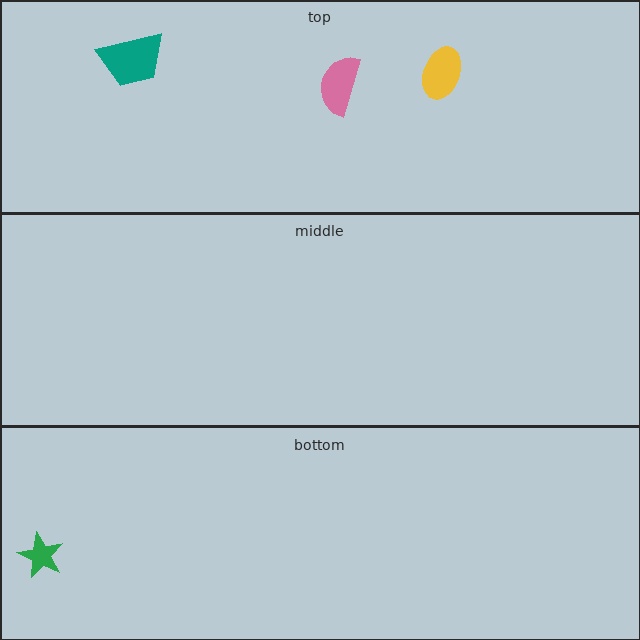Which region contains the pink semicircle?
The top region.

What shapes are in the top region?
The yellow ellipse, the pink semicircle, the teal trapezoid.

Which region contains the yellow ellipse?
The top region.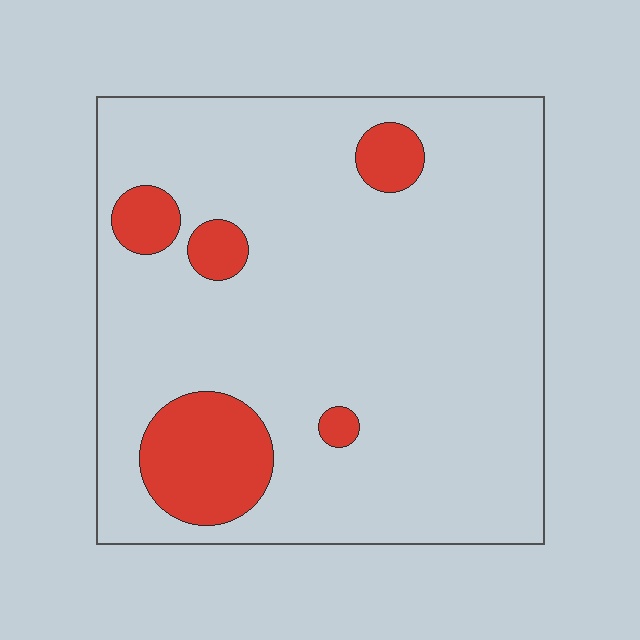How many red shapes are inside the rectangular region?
5.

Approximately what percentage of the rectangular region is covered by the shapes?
Approximately 15%.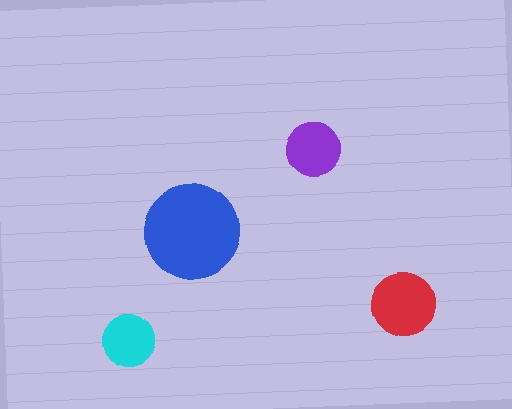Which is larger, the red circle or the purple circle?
The red one.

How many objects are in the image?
There are 4 objects in the image.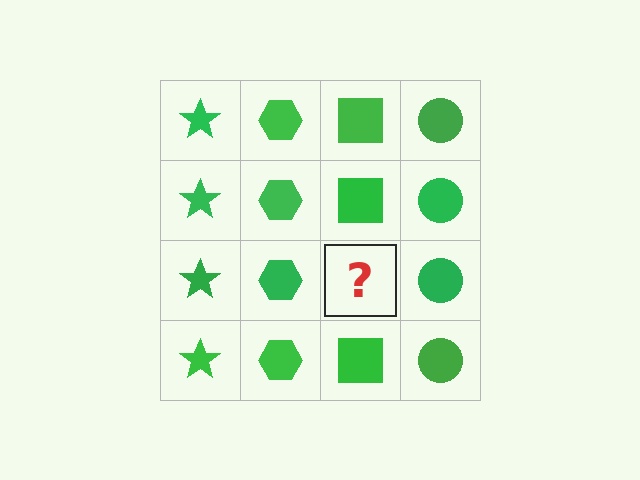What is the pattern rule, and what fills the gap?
The rule is that each column has a consistent shape. The gap should be filled with a green square.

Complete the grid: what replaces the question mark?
The question mark should be replaced with a green square.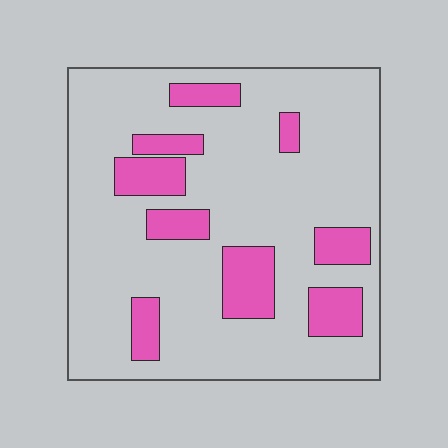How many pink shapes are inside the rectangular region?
9.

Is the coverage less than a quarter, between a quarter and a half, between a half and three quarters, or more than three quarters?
Less than a quarter.